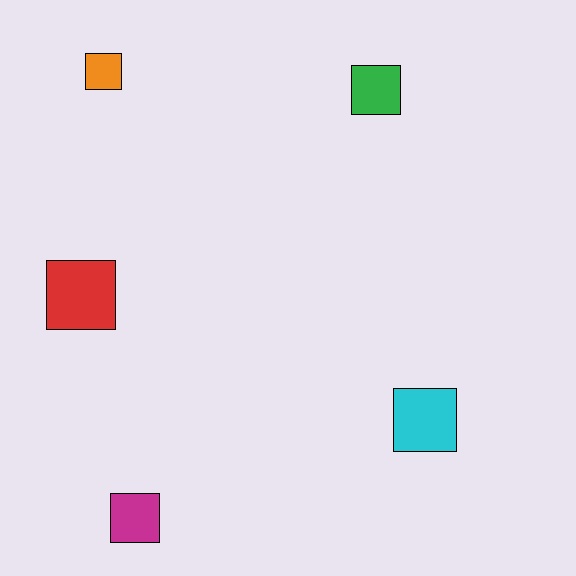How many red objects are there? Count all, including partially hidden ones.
There is 1 red object.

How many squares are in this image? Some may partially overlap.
There are 5 squares.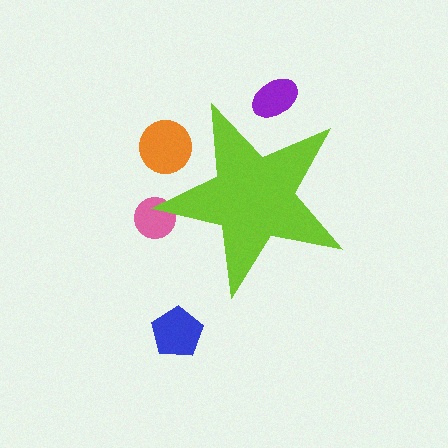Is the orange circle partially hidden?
Yes, the orange circle is partially hidden behind the lime star.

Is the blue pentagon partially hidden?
No, the blue pentagon is fully visible.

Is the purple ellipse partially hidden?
Yes, the purple ellipse is partially hidden behind the lime star.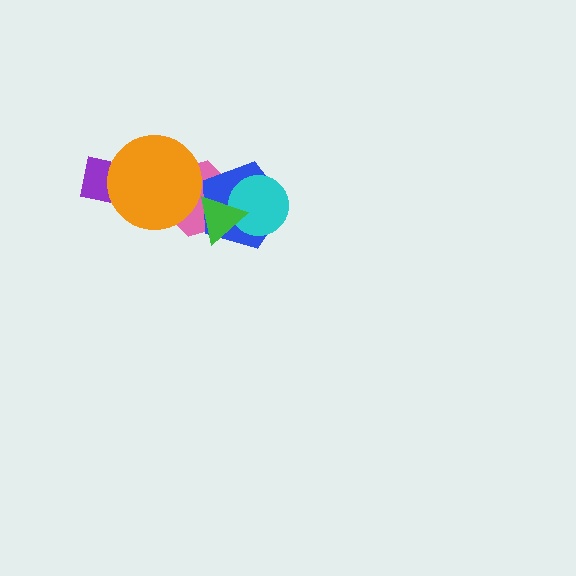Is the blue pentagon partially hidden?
Yes, it is partially covered by another shape.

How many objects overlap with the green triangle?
3 objects overlap with the green triangle.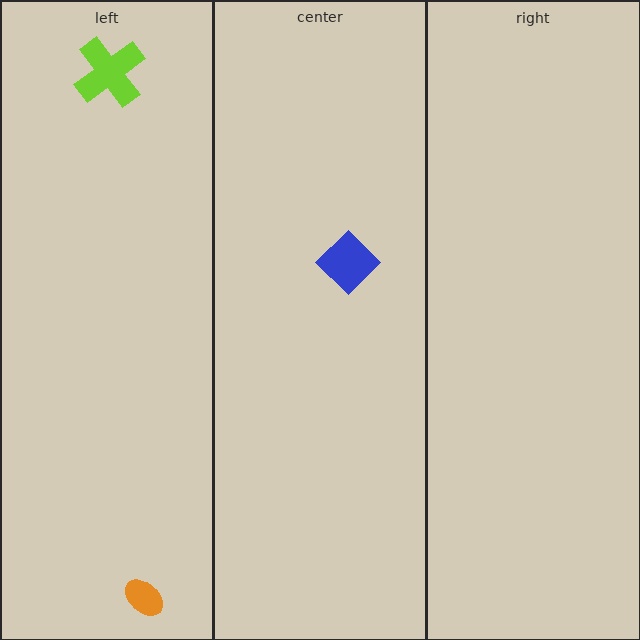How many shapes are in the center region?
1.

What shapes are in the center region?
The blue diamond.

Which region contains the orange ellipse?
The left region.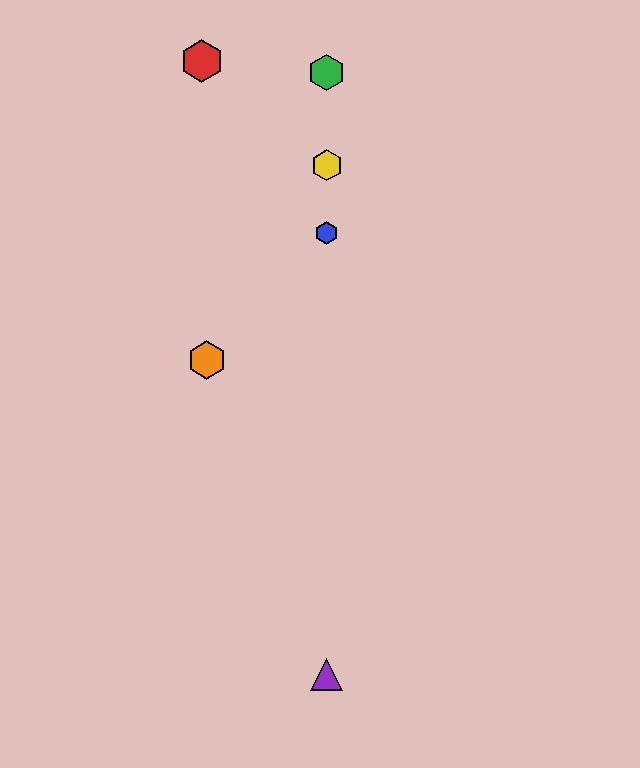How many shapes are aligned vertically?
4 shapes (the blue hexagon, the green hexagon, the yellow hexagon, the purple triangle) are aligned vertically.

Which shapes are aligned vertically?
The blue hexagon, the green hexagon, the yellow hexagon, the purple triangle are aligned vertically.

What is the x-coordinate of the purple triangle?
The purple triangle is at x≈327.